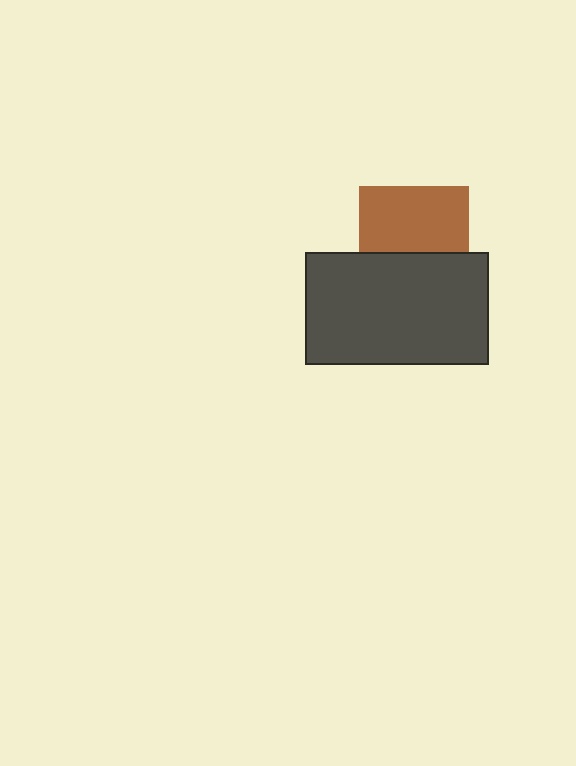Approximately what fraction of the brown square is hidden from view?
Roughly 40% of the brown square is hidden behind the dark gray rectangle.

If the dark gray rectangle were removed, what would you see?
You would see the complete brown square.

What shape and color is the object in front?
The object in front is a dark gray rectangle.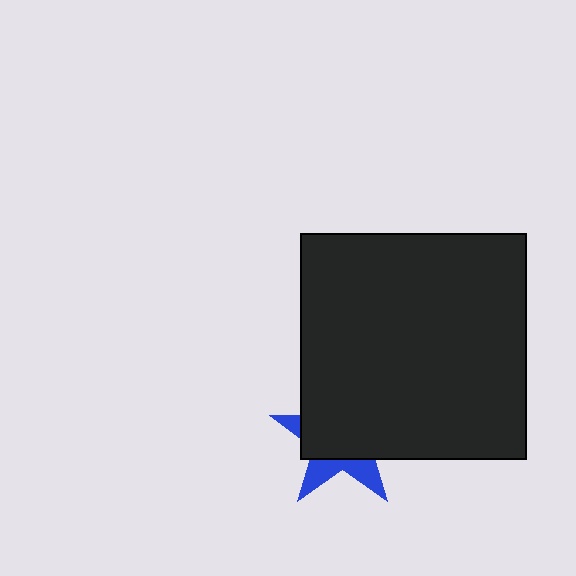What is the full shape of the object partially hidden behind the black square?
The partially hidden object is a blue star.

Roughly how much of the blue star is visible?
A small part of it is visible (roughly 32%).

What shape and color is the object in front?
The object in front is a black square.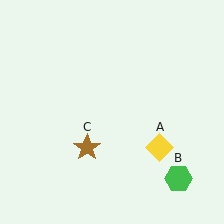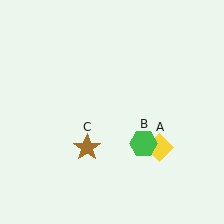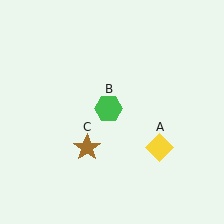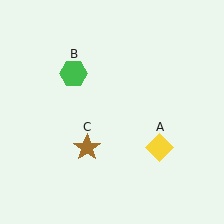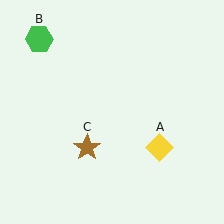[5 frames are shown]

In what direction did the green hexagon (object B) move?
The green hexagon (object B) moved up and to the left.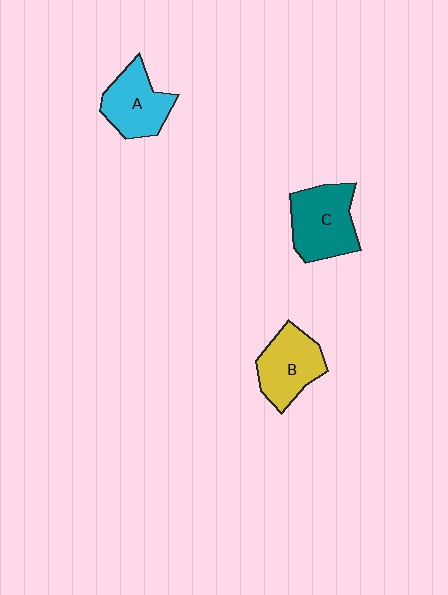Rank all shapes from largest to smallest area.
From largest to smallest: C (teal), B (yellow), A (cyan).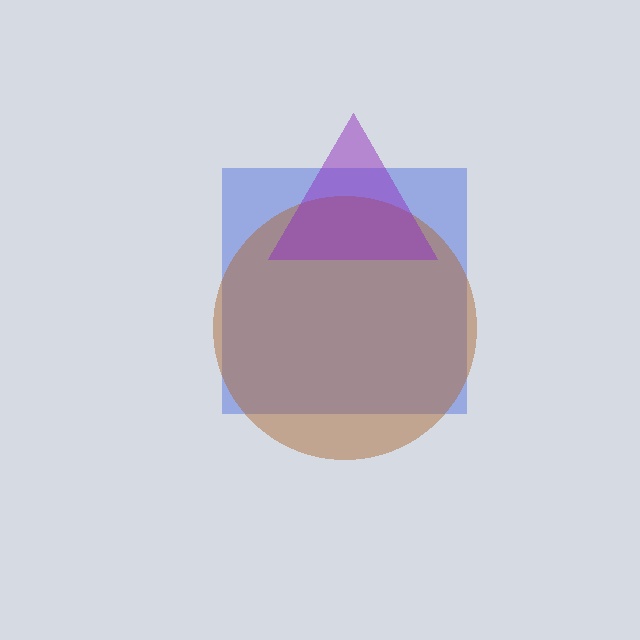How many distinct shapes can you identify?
There are 3 distinct shapes: a blue square, a brown circle, a purple triangle.